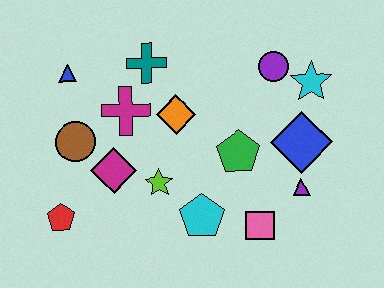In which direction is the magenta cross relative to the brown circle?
The magenta cross is to the right of the brown circle.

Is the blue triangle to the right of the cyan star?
No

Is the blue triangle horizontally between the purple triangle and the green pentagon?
No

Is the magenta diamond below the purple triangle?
No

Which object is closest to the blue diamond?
The purple triangle is closest to the blue diamond.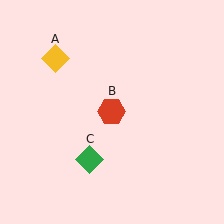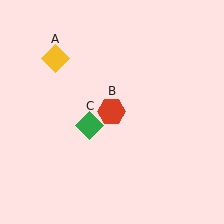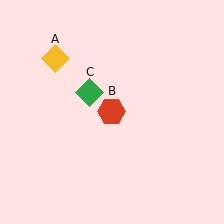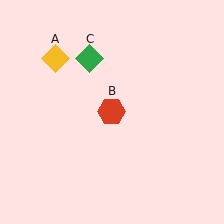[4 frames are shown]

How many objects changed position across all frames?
1 object changed position: green diamond (object C).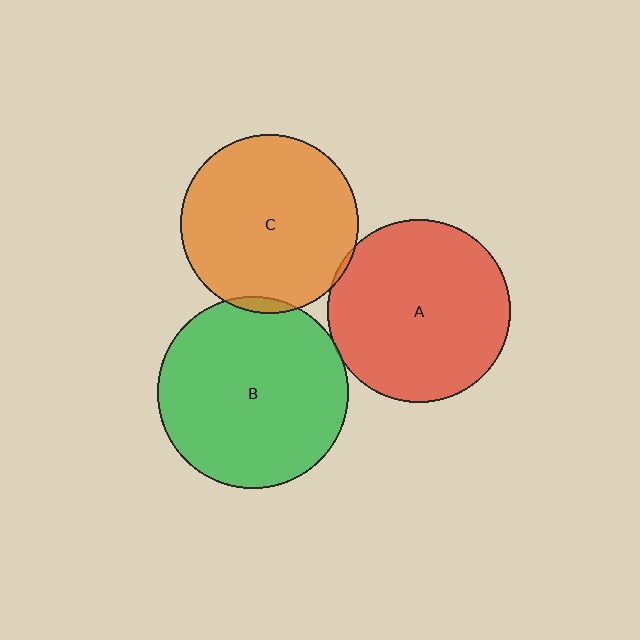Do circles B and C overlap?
Yes.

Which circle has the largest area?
Circle B (green).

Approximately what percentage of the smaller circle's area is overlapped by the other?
Approximately 5%.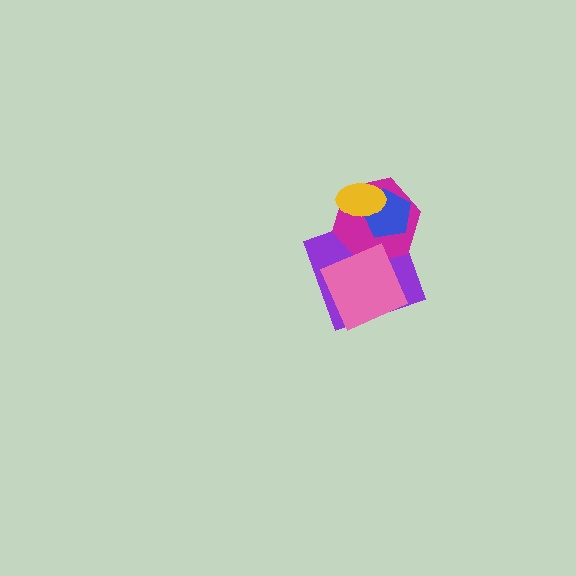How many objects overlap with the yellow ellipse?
2 objects overlap with the yellow ellipse.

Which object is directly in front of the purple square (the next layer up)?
The magenta hexagon is directly in front of the purple square.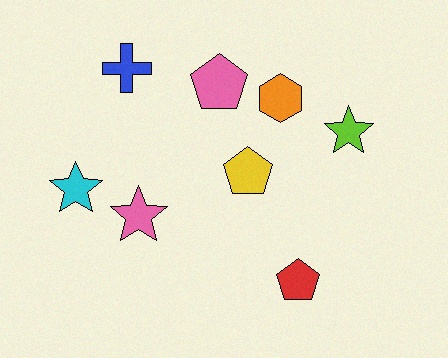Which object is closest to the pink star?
The cyan star is closest to the pink star.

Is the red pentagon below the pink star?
Yes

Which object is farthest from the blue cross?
The red pentagon is farthest from the blue cross.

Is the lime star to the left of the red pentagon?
No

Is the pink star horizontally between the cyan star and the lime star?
Yes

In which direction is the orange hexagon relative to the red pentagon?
The orange hexagon is above the red pentagon.